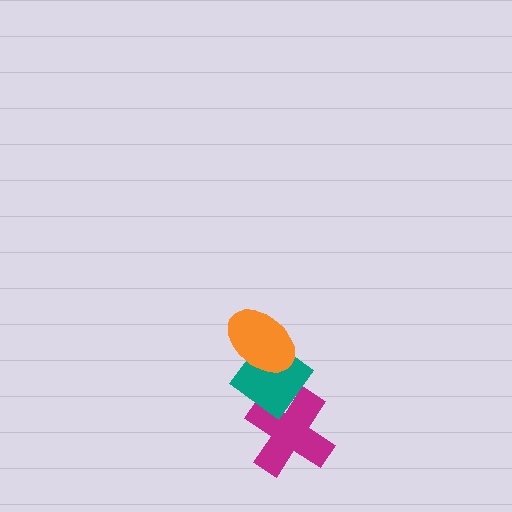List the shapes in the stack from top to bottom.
From top to bottom: the orange ellipse, the teal diamond, the magenta cross.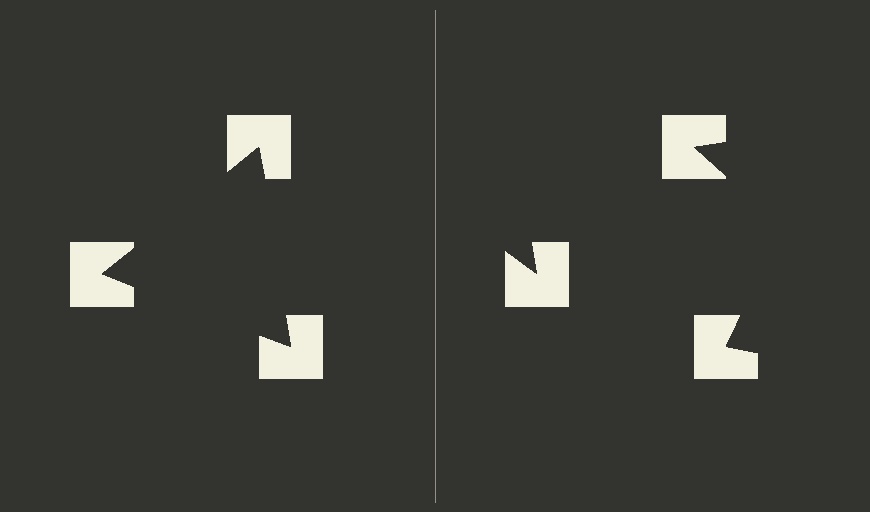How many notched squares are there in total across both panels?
6 — 3 on each side.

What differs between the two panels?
The notched squares are positioned identically on both sides; only the wedge orientations differ. On the left they align to a triangle; on the right they are misaligned.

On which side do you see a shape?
An illusory triangle appears on the left side. On the right side the wedge cuts are rotated, so no coherent shape forms.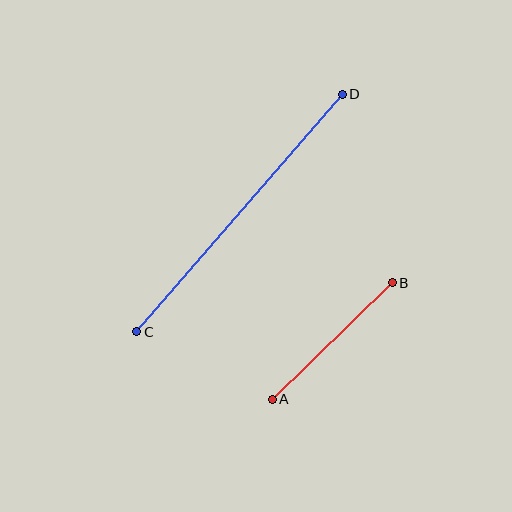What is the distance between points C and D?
The distance is approximately 314 pixels.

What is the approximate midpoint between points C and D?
The midpoint is at approximately (239, 213) pixels.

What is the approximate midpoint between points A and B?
The midpoint is at approximately (332, 341) pixels.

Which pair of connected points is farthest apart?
Points C and D are farthest apart.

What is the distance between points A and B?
The distance is approximately 167 pixels.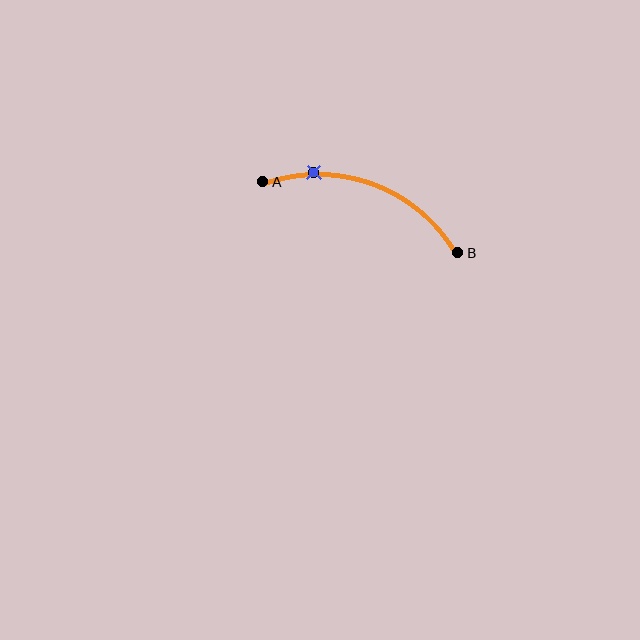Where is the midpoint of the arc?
The arc midpoint is the point on the curve farthest from the straight line joining A and B. It sits above that line.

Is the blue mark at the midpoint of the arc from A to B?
No. The blue mark lies on the arc but is closer to endpoint A. The arc midpoint would be at the point on the curve equidistant along the arc from both A and B.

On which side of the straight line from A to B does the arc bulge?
The arc bulges above the straight line connecting A and B.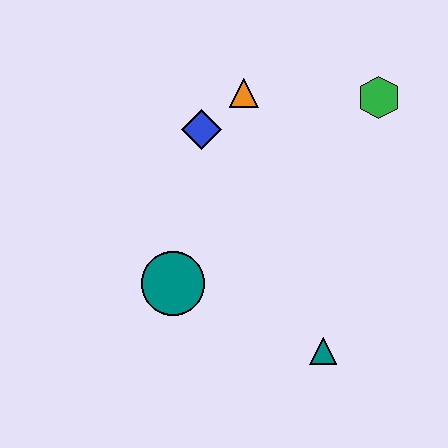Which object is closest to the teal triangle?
The teal circle is closest to the teal triangle.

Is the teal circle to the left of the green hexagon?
Yes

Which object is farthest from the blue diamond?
The teal triangle is farthest from the blue diamond.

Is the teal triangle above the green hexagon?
No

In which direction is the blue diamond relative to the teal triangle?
The blue diamond is above the teal triangle.